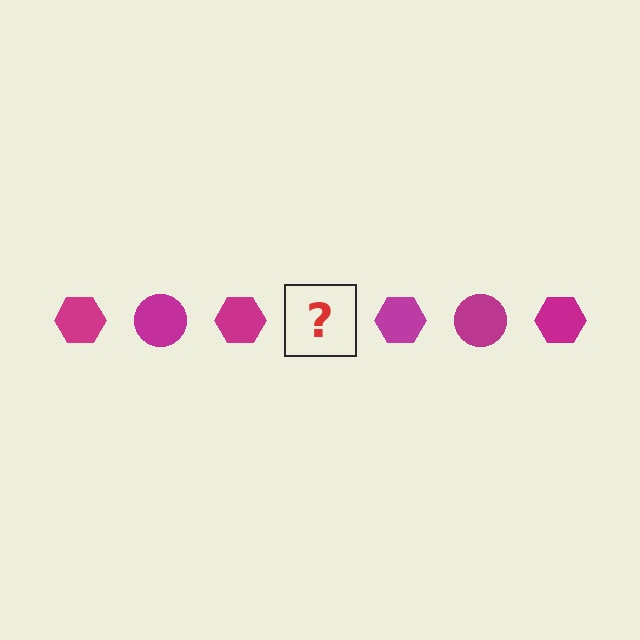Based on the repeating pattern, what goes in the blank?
The blank should be a magenta circle.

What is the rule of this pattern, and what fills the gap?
The rule is that the pattern cycles through hexagon, circle shapes in magenta. The gap should be filled with a magenta circle.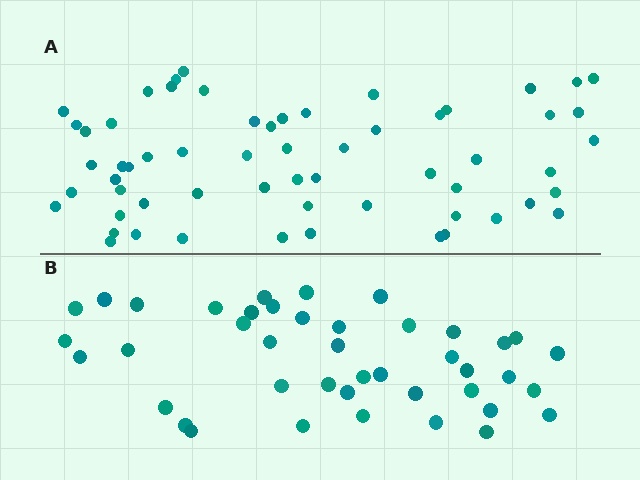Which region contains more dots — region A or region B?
Region A (the top region) has more dots.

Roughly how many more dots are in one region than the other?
Region A has approximately 20 more dots than region B.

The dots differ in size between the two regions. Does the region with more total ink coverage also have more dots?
No. Region B has more total ink coverage because its dots are larger, but region A actually contains more individual dots. Total area can be misleading — the number of items is what matters here.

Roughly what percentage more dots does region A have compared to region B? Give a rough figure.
About 45% more.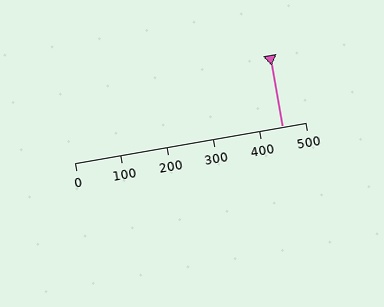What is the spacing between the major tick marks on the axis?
The major ticks are spaced 100 apart.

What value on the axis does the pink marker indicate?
The marker indicates approximately 450.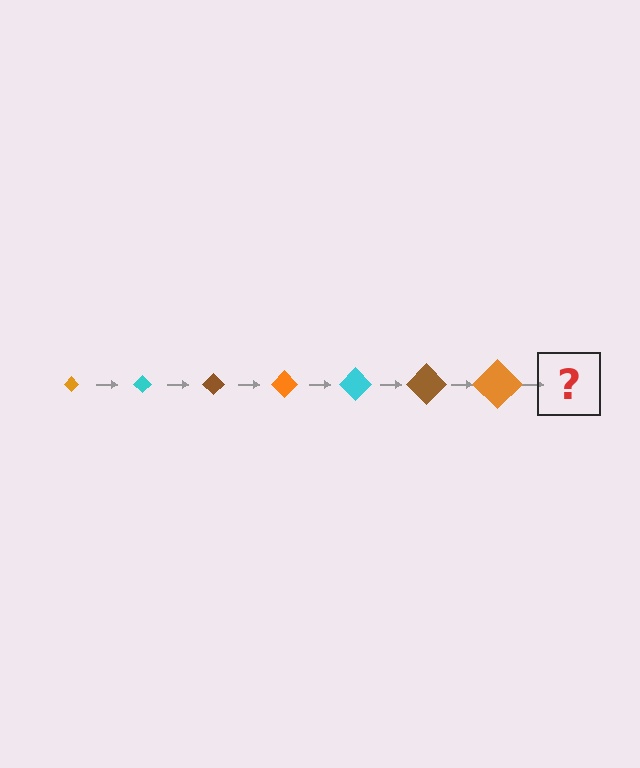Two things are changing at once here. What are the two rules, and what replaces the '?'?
The two rules are that the diamond grows larger each step and the color cycles through orange, cyan, and brown. The '?' should be a cyan diamond, larger than the previous one.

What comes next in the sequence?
The next element should be a cyan diamond, larger than the previous one.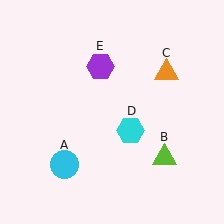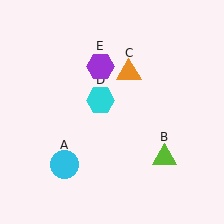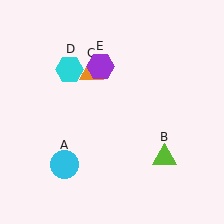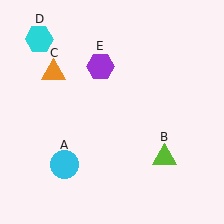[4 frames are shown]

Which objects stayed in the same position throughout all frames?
Cyan circle (object A) and lime triangle (object B) and purple hexagon (object E) remained stationary.